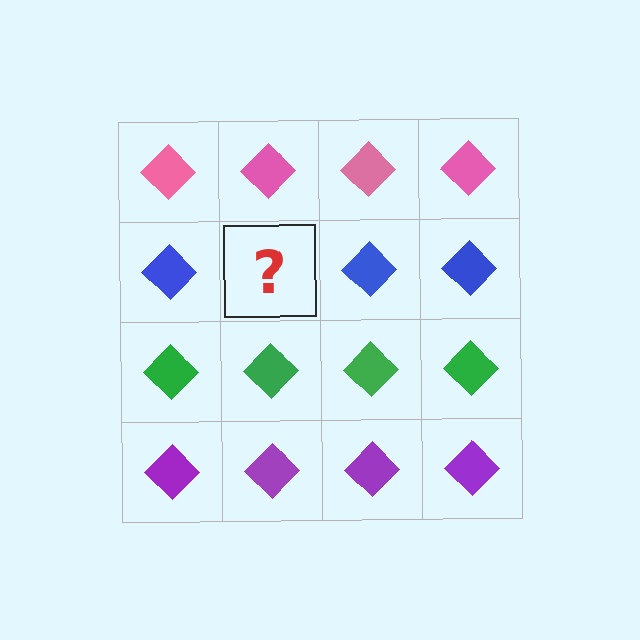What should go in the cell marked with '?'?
The missing cell should contain a blue diamond.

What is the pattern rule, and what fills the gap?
The rule is that each row has a consistent color. The gap should be filled with a blue diamond.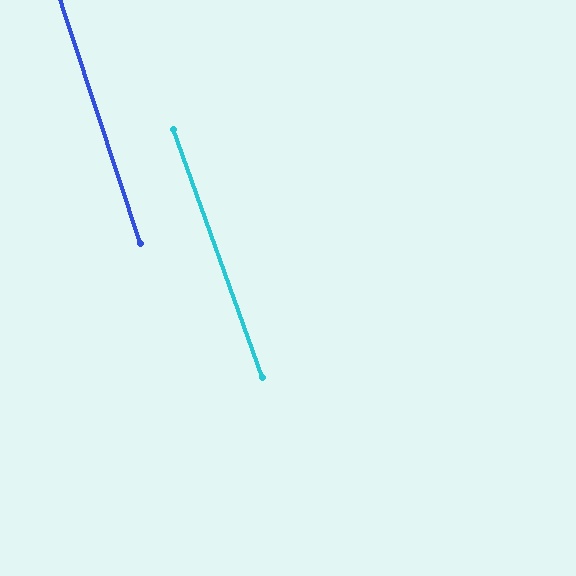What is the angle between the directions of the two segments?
Approximately 1 degree.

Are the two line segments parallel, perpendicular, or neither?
Parallel — their directions differ by only 1.4°.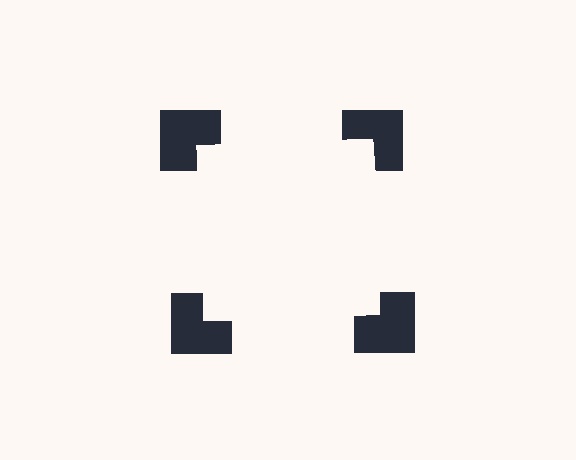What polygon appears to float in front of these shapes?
An illusory square — its edges are inferred from the aligned wedge cuts in the notched squares, not physically drawn.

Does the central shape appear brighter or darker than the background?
It typically appears slightly brighter than the background, even though no actual brightness change is drawn.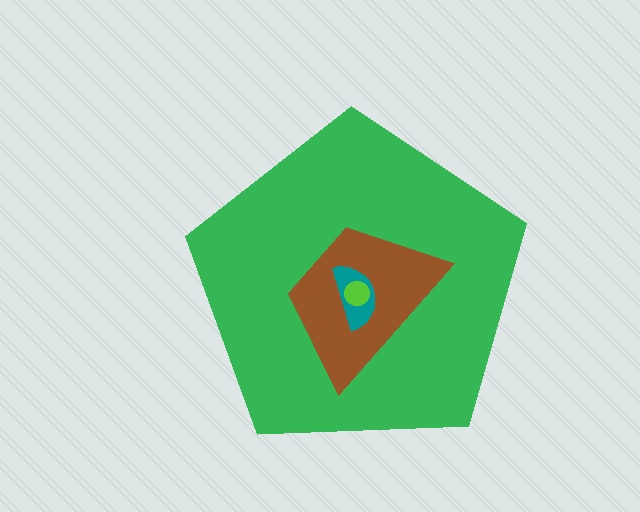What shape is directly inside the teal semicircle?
The lime circle.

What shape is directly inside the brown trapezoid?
The teal semicircle.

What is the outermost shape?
The green pentagon.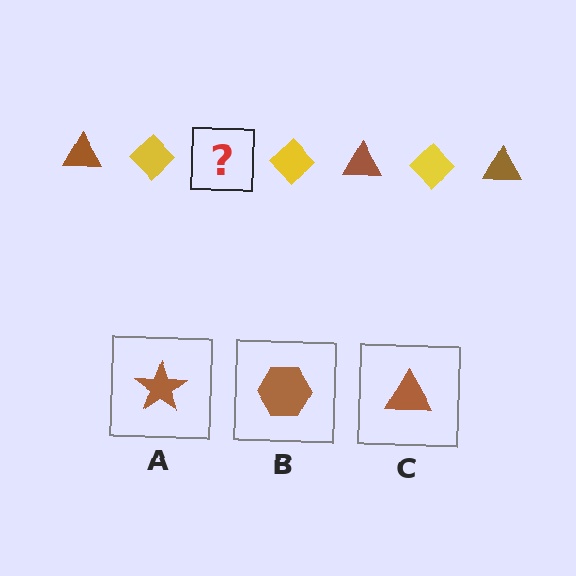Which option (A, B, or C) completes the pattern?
C.